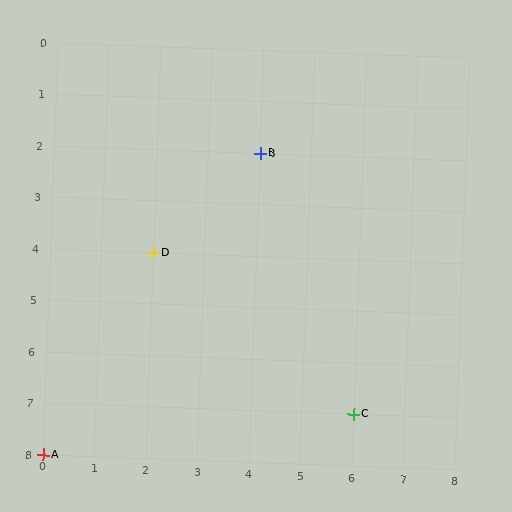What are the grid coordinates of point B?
Point B is at grid coordinates (4, 2).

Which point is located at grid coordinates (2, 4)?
Point D is at (2, 4).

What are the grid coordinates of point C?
Point C is at grid coordinates (6, 7).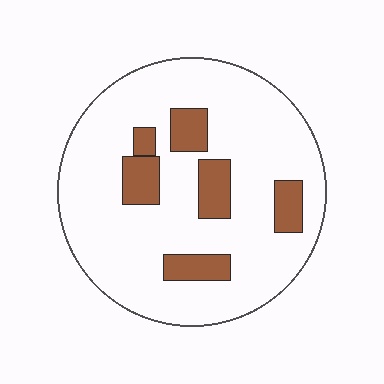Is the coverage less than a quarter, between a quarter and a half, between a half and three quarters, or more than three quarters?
Less than a quarter.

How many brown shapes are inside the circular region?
6.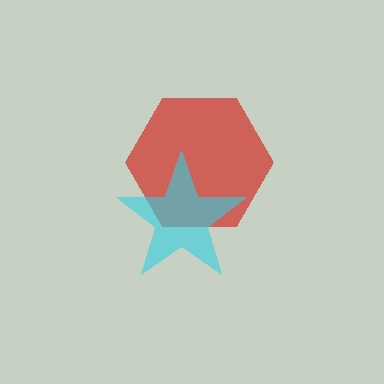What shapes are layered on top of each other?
The layered shapes are: a red hexagon, a cyan star.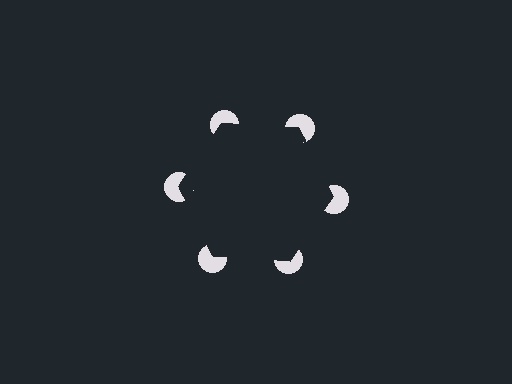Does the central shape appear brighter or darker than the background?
It typically appears slightly darker than the background, even though no actual brightness change is drawn.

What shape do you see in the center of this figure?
An illusory hexagon — its edges are inferred from the aligned wedge cuts in the pac-man discs, not physically drawn.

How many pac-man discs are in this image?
There are 6 — one at each vertex of the illusory hexagon.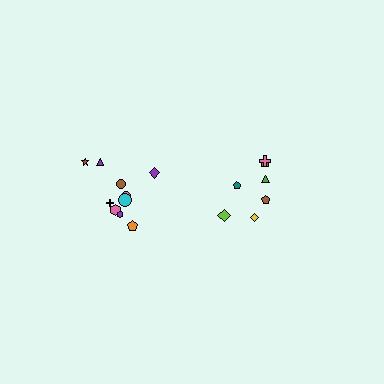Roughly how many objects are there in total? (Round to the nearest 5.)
Roughly 15 objects in total.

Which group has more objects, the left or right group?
The left group.